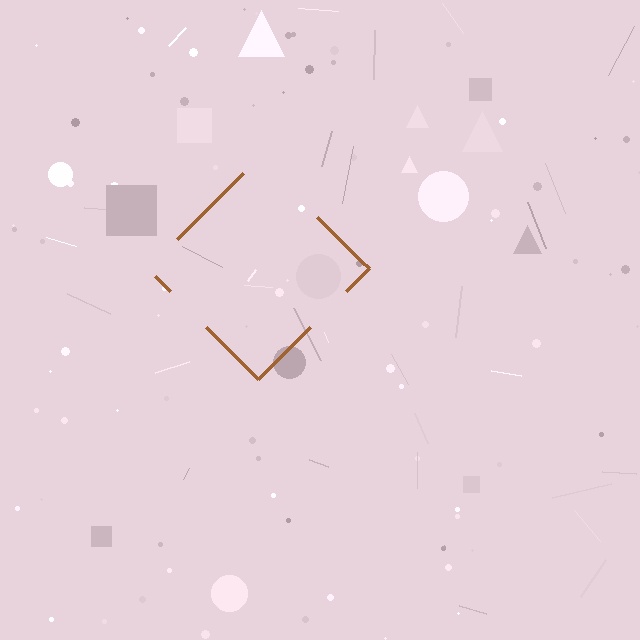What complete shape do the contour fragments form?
The contour fragments form a diamond.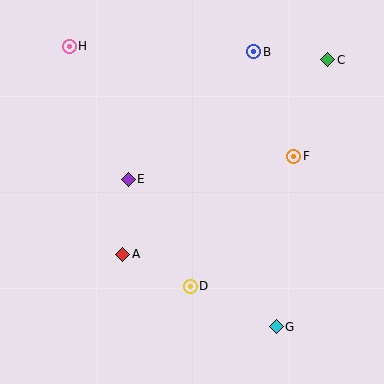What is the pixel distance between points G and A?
The distance between G and A is 170 pixels.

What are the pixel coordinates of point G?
Point G is at (276, 327).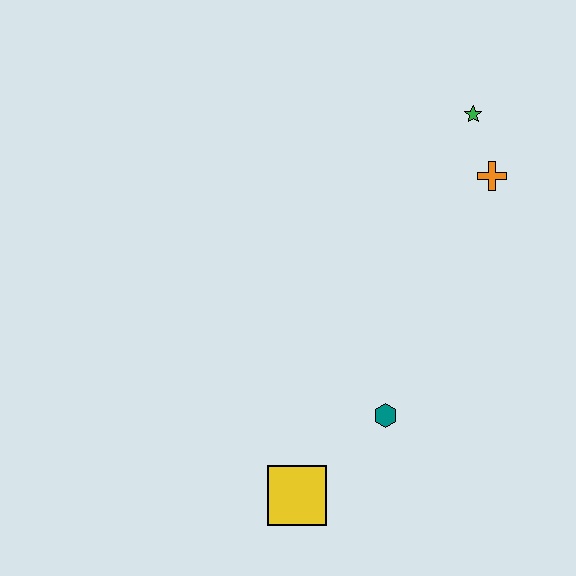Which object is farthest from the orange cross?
The yellow square is farthest from the orange cross.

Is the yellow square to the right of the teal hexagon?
No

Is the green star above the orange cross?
Yes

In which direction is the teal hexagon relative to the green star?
The teal hexagon is below the green star.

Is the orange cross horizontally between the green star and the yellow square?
No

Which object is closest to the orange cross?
The green star is closest to the orange cross.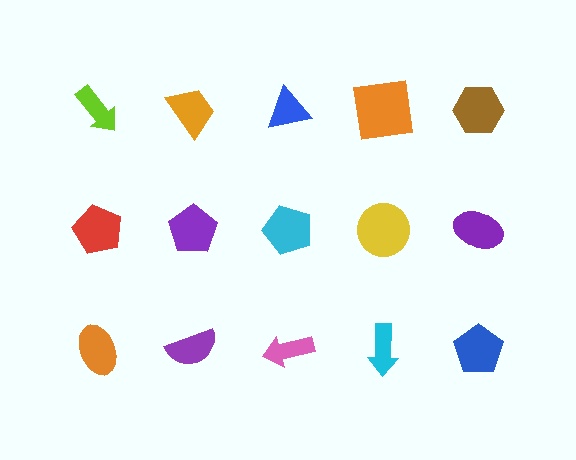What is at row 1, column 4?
An orange square.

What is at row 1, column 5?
A brown hexagon.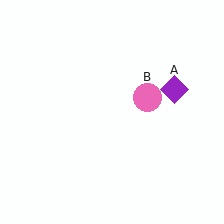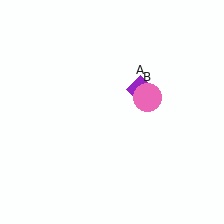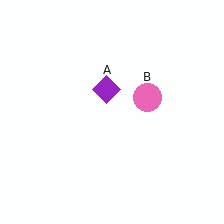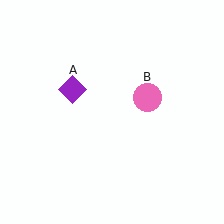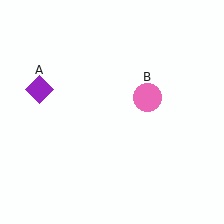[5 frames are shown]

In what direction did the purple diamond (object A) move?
The purple diamond (object A) moved left.